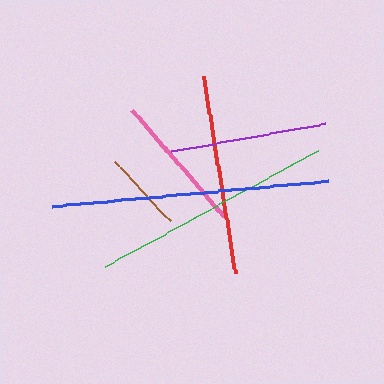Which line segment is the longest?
The blue line is the longest at approximately 277 pixels.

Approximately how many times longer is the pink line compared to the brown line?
The pink line is approximately 1.8 times the length of the brown line.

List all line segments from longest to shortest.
From longest to shortest: blue, green, red, purple, pink, brown.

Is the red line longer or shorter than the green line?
The green line is longer than the red line.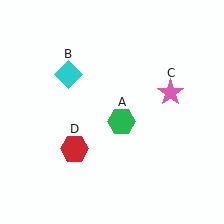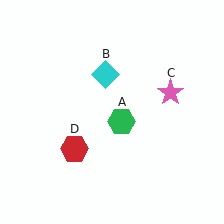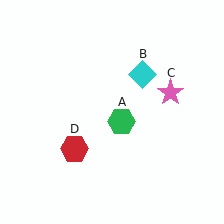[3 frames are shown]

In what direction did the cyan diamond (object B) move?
The cyan diamond (object B) moved right.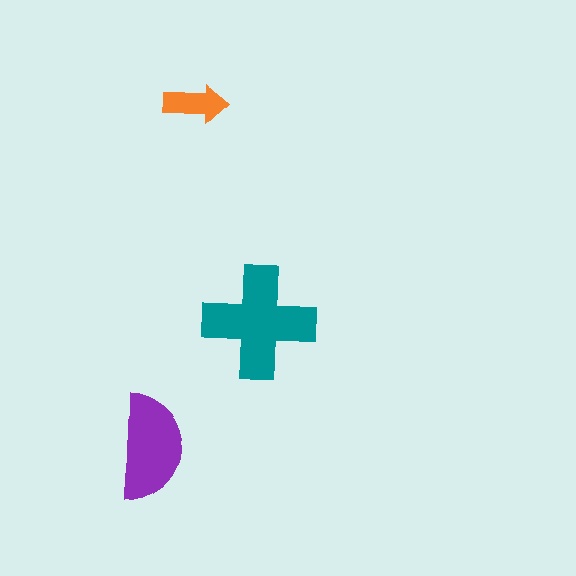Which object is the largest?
The teal cross.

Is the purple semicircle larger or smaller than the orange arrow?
Larger.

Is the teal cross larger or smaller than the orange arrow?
Larger.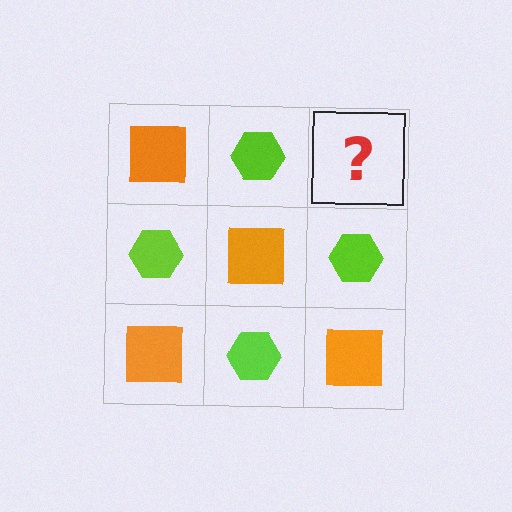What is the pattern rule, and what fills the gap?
The rule is that it alternates orange square and lime hexagon in a checkerboard pattern. The gap should be filled with an orange square.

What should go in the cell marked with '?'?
The missing cell should contain an orange square.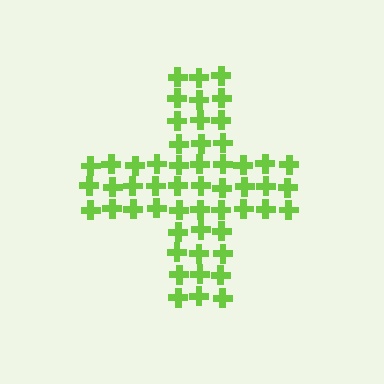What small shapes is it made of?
It is made of small crosses.